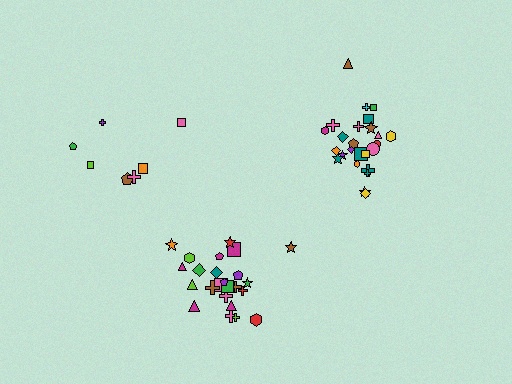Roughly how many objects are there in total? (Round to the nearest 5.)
Roughly 55 objects in total.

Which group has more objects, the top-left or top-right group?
The top-right group.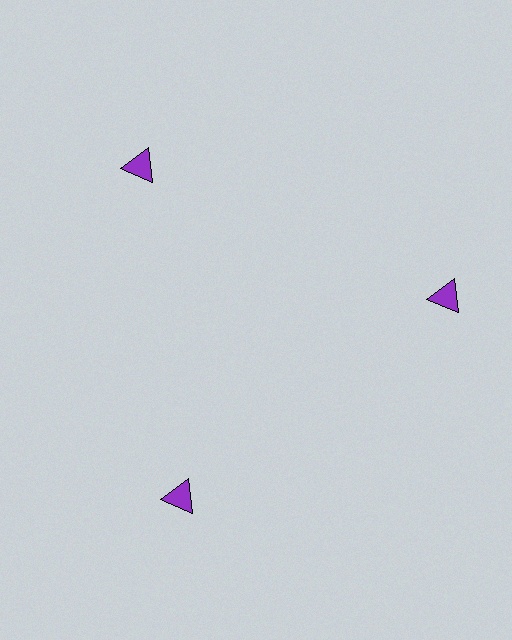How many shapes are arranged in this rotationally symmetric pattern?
There are 3 shapes, arranged in 3 groups of 1.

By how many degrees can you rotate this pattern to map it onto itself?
The pattern maps onto itself every 120 degrees of rotation.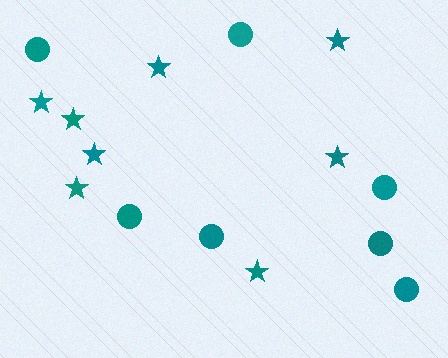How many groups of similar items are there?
There are 2 groups: one group of circles (7) and one group of stars (8).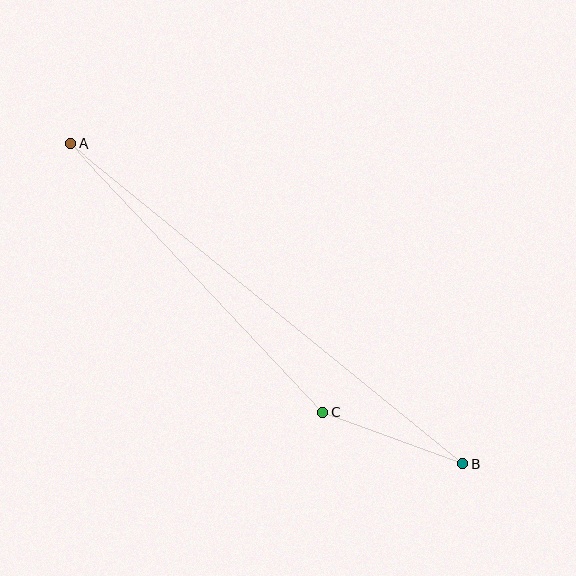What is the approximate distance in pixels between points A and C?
The distance between A and C is approximately 368 pixels.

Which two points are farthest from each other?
Points A and B are farthest from each other.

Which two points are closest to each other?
Points B and C are closest to each other.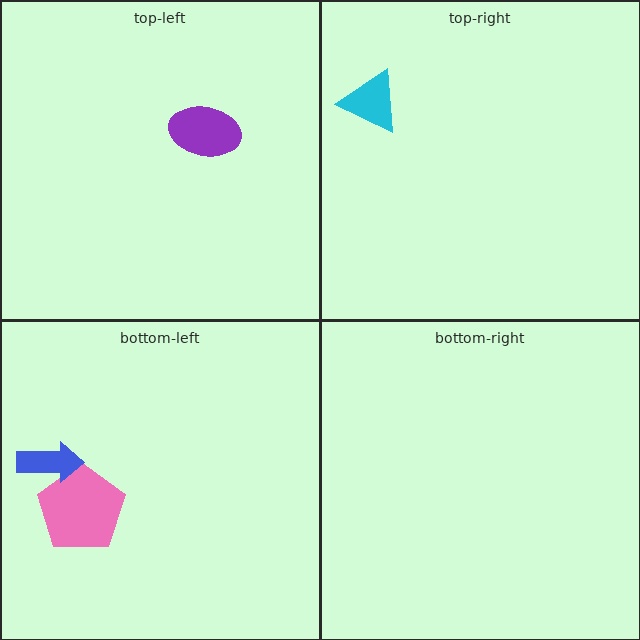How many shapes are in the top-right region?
1.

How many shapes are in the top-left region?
1.